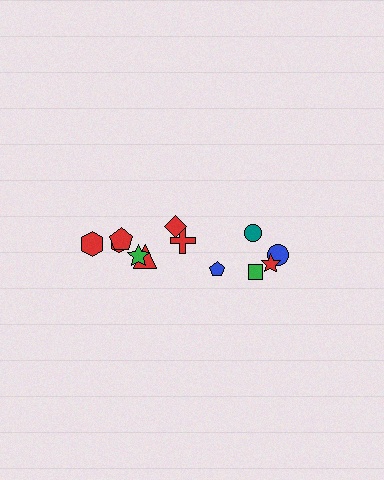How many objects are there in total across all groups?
There are 12 objects.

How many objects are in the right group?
There are 5 objects.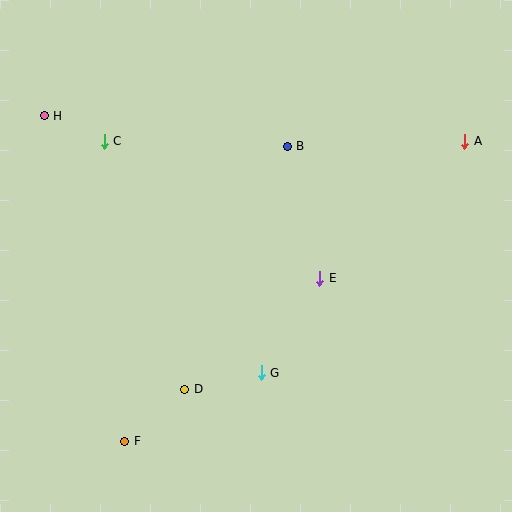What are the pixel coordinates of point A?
Point A is at (465, 141).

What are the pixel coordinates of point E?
Point E is at (320, 278).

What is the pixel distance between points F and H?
The distance between F and H is 335 pixels.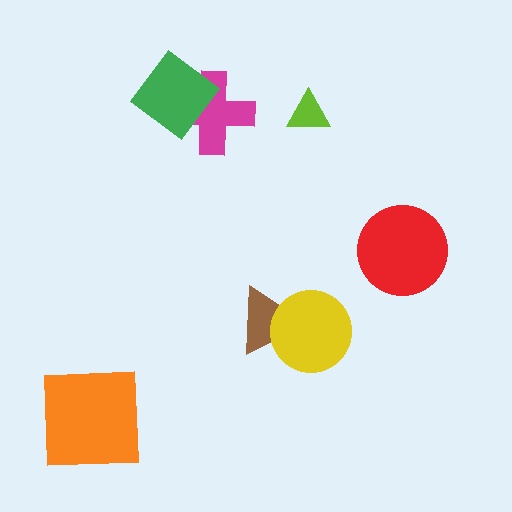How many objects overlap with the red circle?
0 objects overlap with the red circle.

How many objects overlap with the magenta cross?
1 object overlaps with the magenta cross.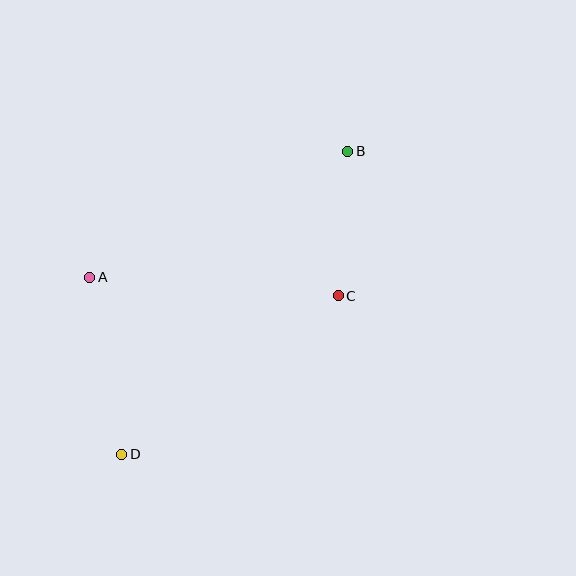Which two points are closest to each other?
Points B and C are closest to each other.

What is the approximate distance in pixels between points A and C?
The distance between A and C is approximately 249 pixels.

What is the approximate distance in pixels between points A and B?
The distance between A and B is approximately 287 pixels.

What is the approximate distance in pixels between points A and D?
The distance between A and D is approximately 180 pixels.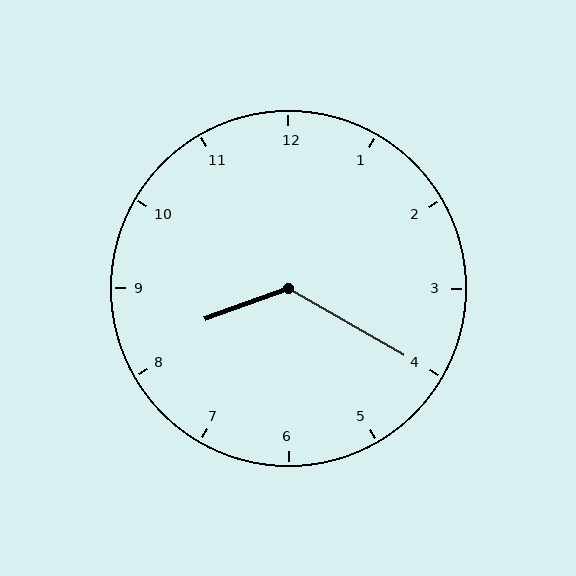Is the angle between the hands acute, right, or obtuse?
It is obtuse.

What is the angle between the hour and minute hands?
Approximately 130 degrees.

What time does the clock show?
8:20.